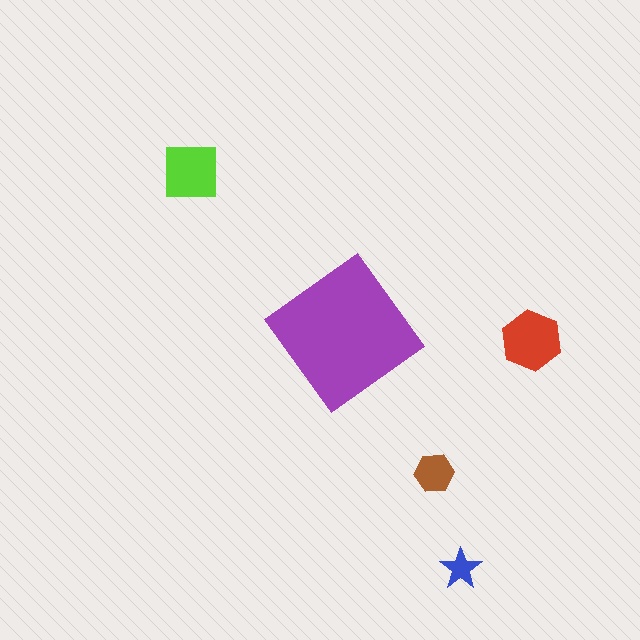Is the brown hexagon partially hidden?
No, the brown hexagon is fully visible.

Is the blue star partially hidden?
No, the blue star is fully visible.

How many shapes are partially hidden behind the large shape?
0 shapes are partially hidden.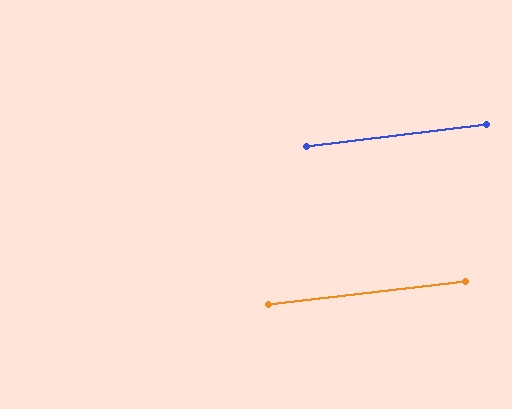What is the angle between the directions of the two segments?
Approximately 0 degrees.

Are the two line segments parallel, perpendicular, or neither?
Parallel — their directions differ by only 0.4°.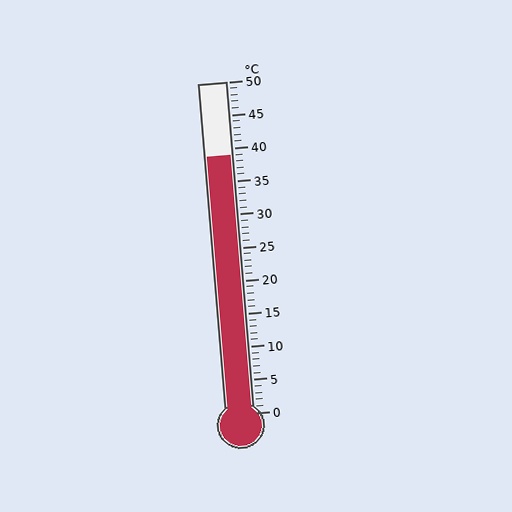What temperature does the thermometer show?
The thermometer shows approximately 39°C.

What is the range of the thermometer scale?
The thermometer scale ranges from 0°C to 50°C.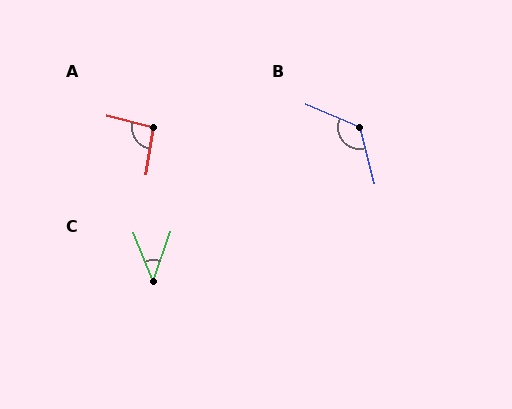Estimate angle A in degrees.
Approximately 95 degrees.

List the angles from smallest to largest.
C (41°), A (95°), B (128°).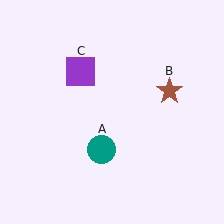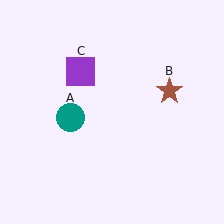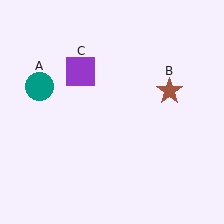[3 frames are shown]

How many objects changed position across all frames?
1 object changed position: teal circle (object A).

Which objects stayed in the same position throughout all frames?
Brown star (object B) and purple square (object C) remained stationary.